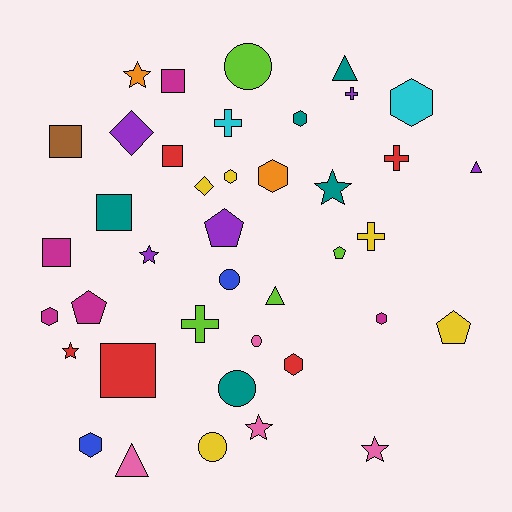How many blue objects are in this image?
There are 2 blue objects.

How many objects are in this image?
There are 40 objects.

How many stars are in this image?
There are 6 stars.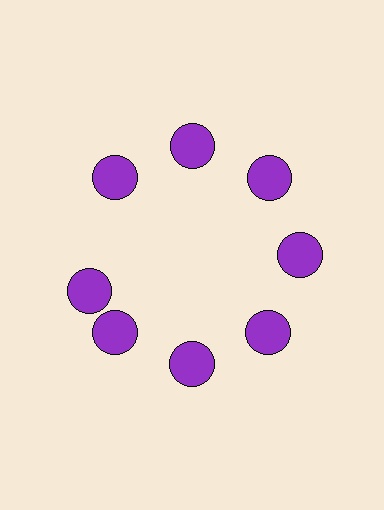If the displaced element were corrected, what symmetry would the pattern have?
It would have 8-fold rotational symmetry — the pattern would map onto itself every 45 degrees.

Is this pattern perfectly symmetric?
No. The 8 purple circles are arranged in a ring, but one element near the 9 o'clock position is rotated out of alignment along the ring, breaking the 8-fold rotational symmetry.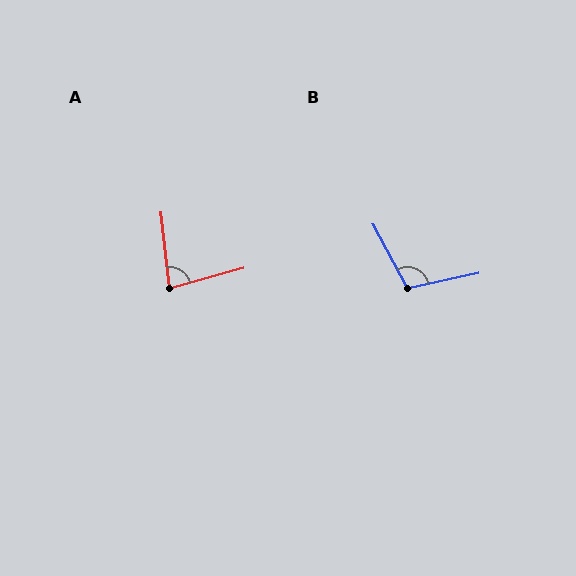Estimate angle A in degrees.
Approximately 80 degrees.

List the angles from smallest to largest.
A (80°), B (106°).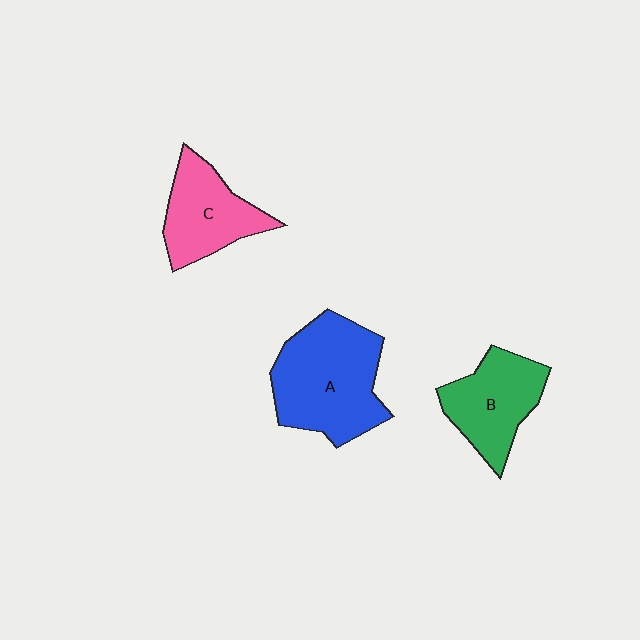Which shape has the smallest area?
Shape C (pink).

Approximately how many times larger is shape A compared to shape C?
Approximately 1.5 times.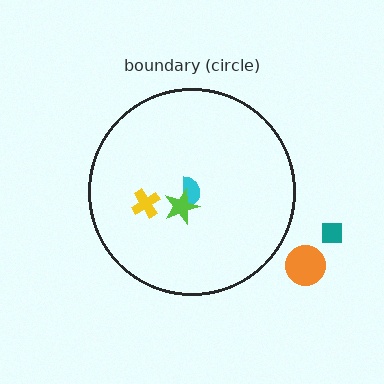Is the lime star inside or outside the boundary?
Inside.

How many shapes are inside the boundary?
3 inside, 2 outside.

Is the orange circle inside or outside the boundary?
Outside.